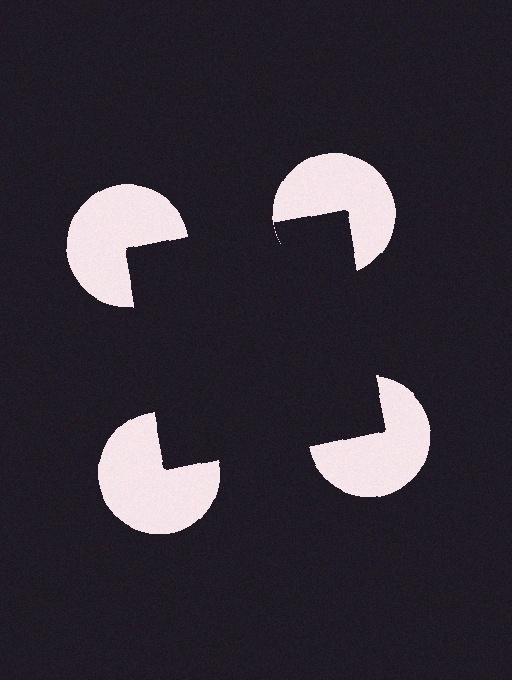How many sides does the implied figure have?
4 sides.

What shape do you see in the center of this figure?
An illusory square — its edges are inferred from the aligned wedge cuts in the pac-man discs, not physically drawn.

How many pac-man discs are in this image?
There are 4 — one at each vertex of the illusory square.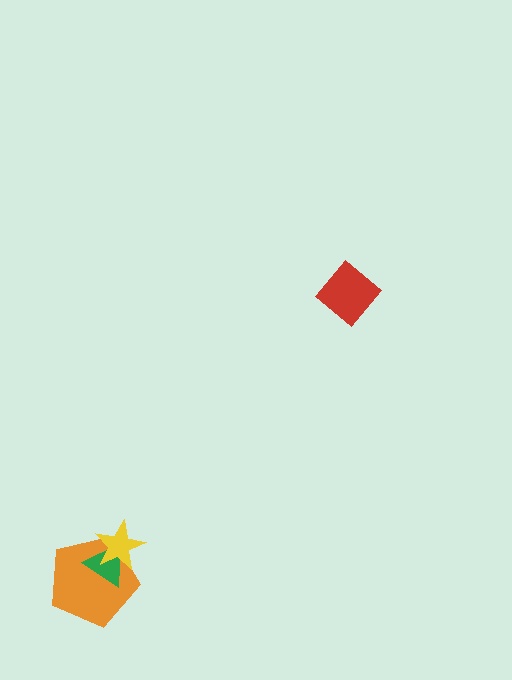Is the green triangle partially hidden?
Yes, it is partially covered by another shape.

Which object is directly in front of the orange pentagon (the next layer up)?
The green triangle is directly in front of the orange pentagon.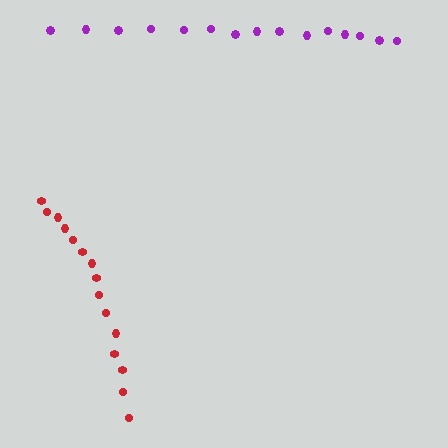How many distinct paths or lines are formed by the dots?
There are 2 distinct paths.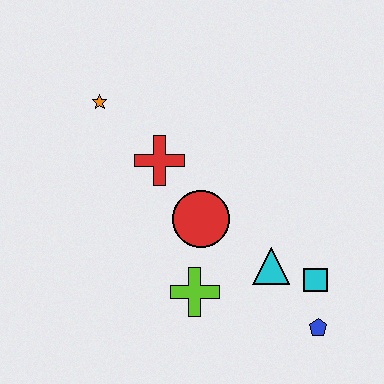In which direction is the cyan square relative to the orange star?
The cyan square is to the right of the orange star.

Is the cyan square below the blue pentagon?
No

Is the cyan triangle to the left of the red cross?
No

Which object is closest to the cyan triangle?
The cyan square is closest to the cyan triangle.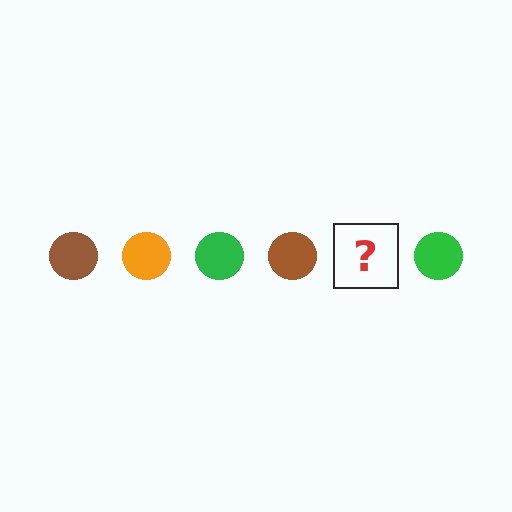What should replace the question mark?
The question mark should be replaced with an orange circle.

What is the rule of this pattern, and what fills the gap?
The rule is that the pattern cycles through brown, orange, green circles. The gap should be filled with an orange circle.